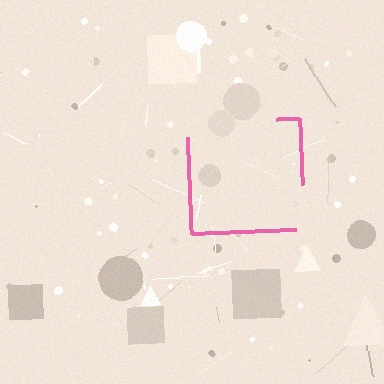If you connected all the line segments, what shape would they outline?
They would outline a square.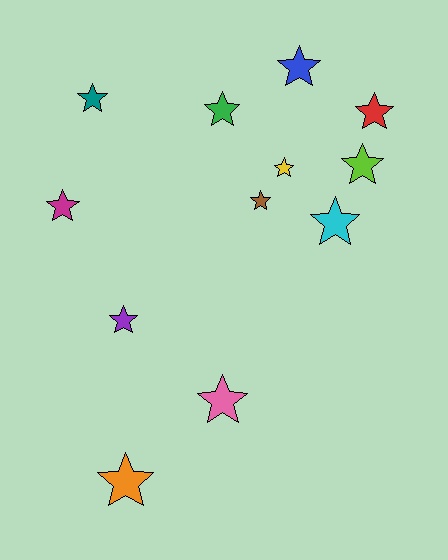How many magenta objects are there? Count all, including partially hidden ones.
There is 1 magenta object.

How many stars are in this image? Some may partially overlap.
There are 12 stars.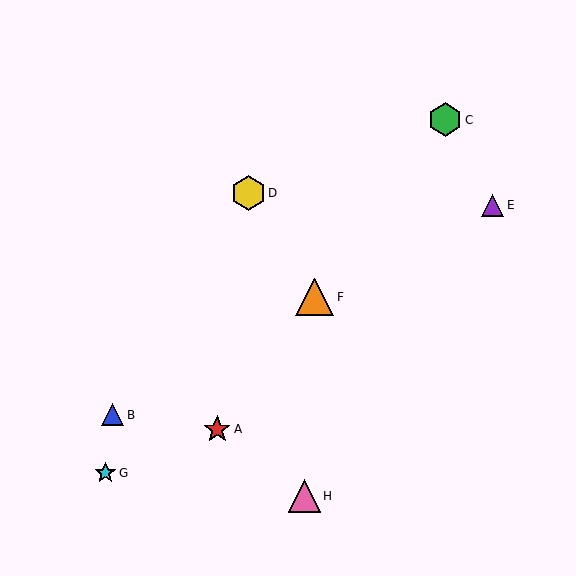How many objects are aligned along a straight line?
3 objects (A, C, F) are aligned along a straight line.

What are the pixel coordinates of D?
Object D is at (248, 193).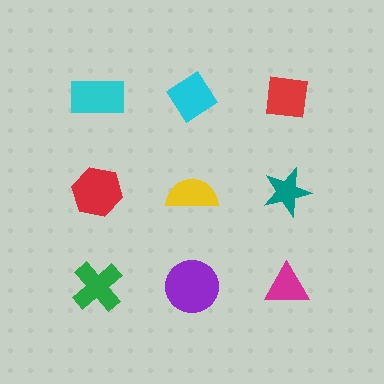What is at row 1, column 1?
A cyan rectangle.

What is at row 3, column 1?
A green cross.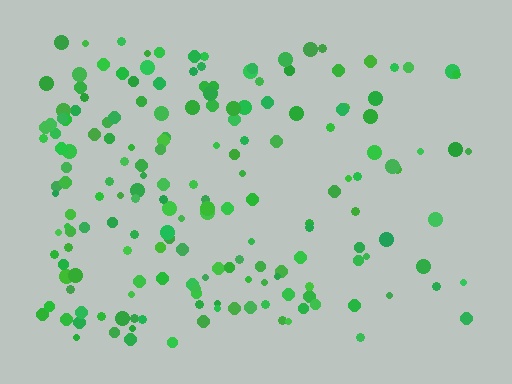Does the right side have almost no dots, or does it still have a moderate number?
Still a moderate number, just noticeably fewer than the left.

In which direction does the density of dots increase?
From right to left, with the left side densest.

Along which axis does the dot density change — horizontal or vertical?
Horizontal.